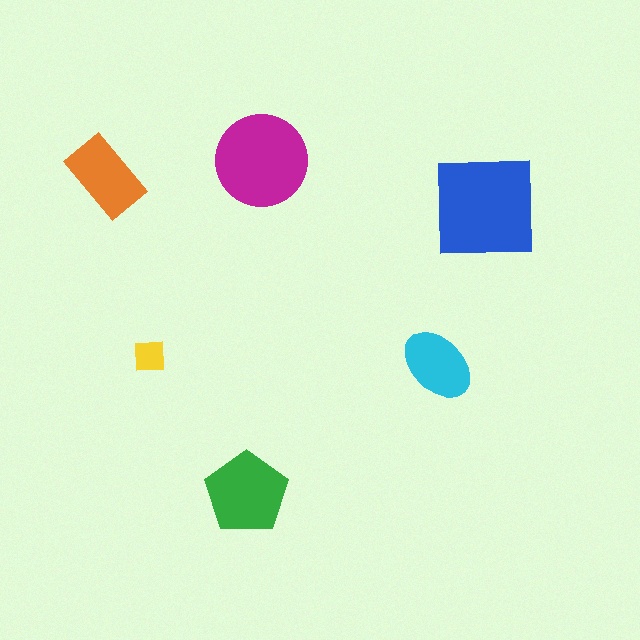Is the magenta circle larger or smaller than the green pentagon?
Larger.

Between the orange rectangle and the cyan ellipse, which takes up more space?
The orange rectangle.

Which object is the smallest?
The yellow square.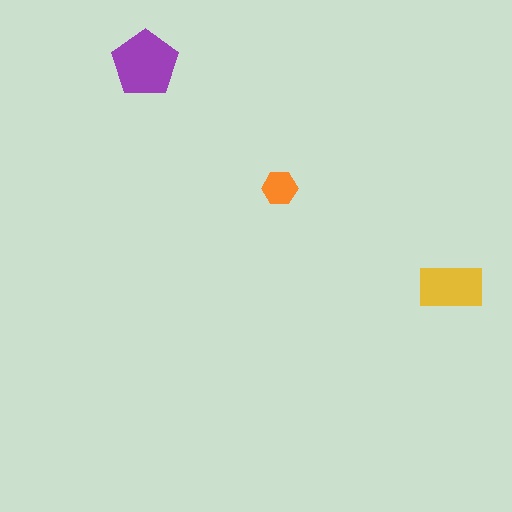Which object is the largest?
The purple pentagon.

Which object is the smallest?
The orange hexagon.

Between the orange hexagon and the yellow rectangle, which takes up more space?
The yellow rectangle.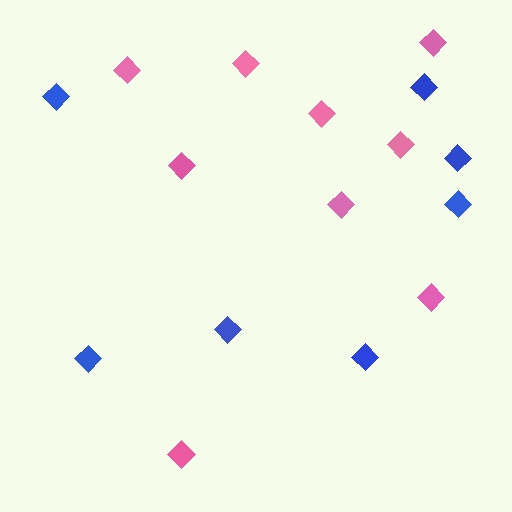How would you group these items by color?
There are 2 groups: one group of pink diamonds (9) and one group of blue diamonds (7).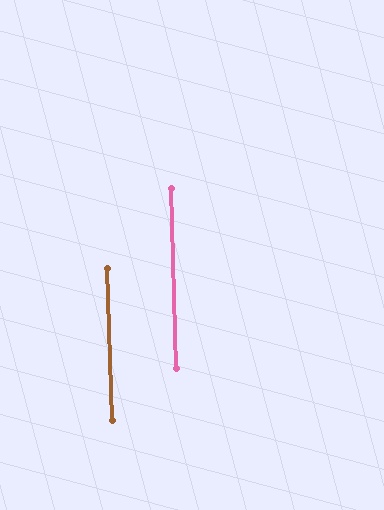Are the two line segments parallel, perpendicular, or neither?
Parallel — their directions differ by only 0.4°.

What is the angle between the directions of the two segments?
Approximately 0 degrees.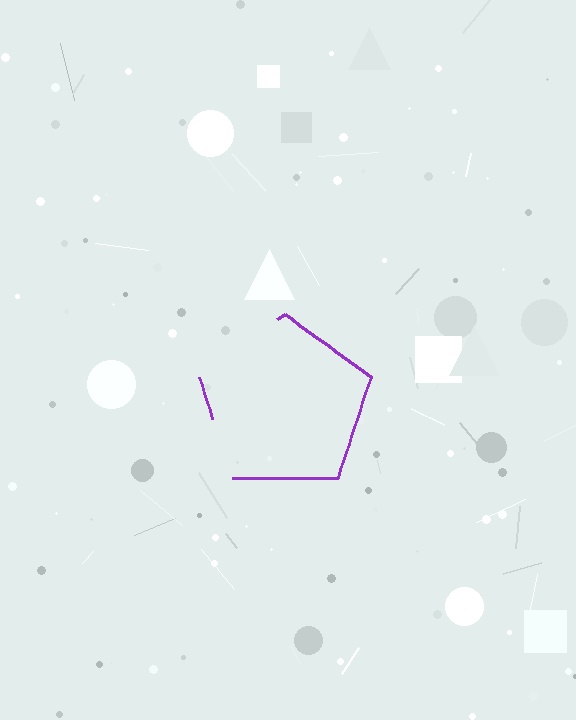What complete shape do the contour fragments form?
The contour fragments form a pentagon.